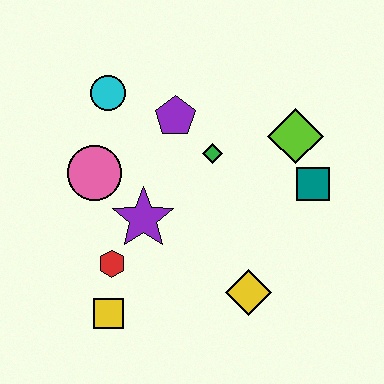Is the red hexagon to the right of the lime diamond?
No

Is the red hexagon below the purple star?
Yes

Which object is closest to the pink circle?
The purple star is closest to the pink circle.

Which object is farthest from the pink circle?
The teal square is farthest from the pink circle.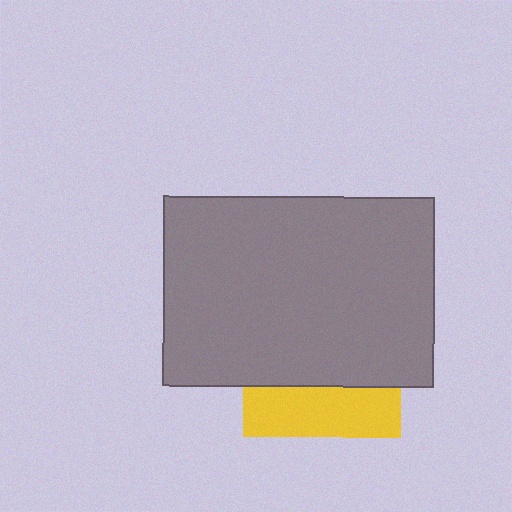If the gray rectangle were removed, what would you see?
You would see the complete yellow square.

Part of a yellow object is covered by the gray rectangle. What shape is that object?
It is a square.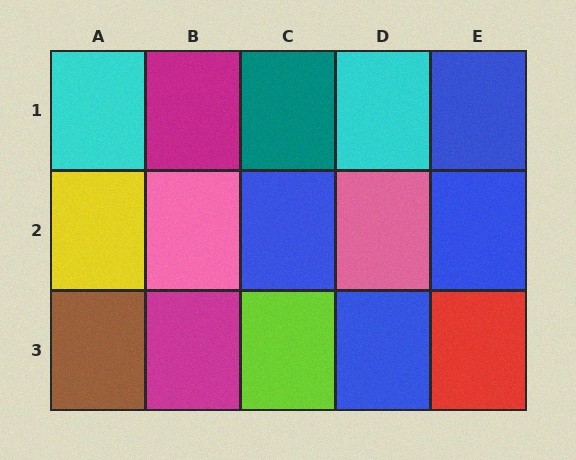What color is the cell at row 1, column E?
Blue.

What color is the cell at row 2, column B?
Pink.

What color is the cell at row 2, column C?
Blue.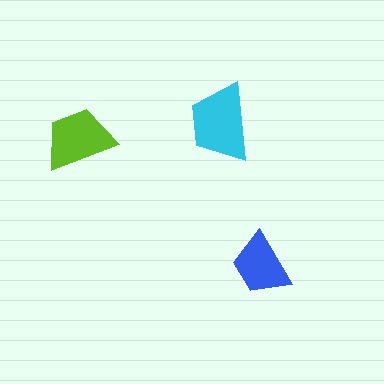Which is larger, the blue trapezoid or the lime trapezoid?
The lime one.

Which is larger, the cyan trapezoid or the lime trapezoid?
The cyan one.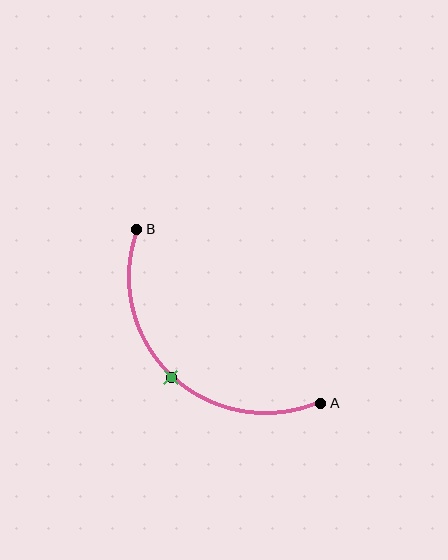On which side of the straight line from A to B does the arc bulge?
The arc bulges below and to the left of the straight line connecting A and B.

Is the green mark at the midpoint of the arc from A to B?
Yes. The green mark lies on the arc at equal arc-length from both A and B — it is the arc midpoint.